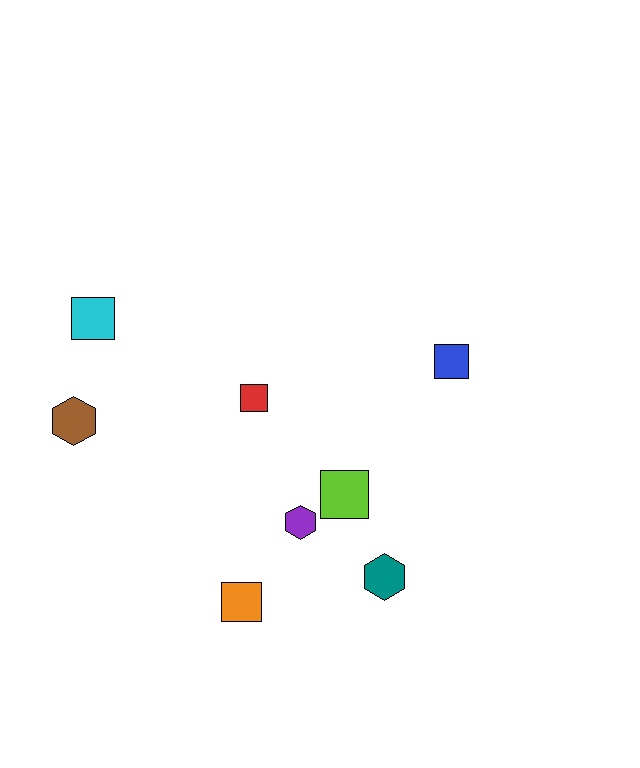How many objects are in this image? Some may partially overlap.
There are 8 objects.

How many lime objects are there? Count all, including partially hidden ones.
There is 1 lime object.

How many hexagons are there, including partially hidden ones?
There are 3 hexagons.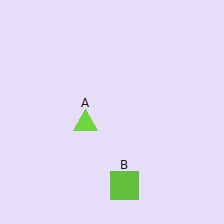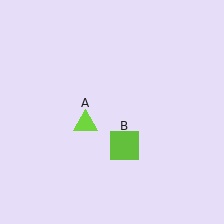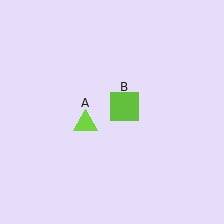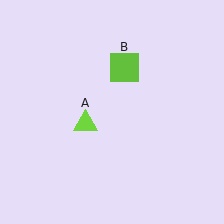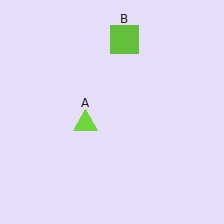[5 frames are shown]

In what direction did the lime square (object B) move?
The lime square (object B) moved up.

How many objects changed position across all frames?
1 object changed position: lime square (object B).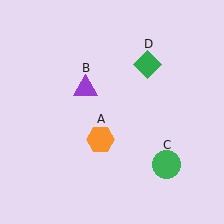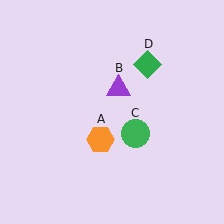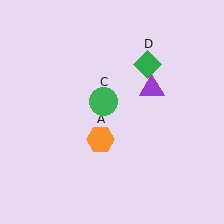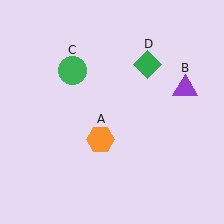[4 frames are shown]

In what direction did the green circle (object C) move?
The green circle (object C) moved up and to the left.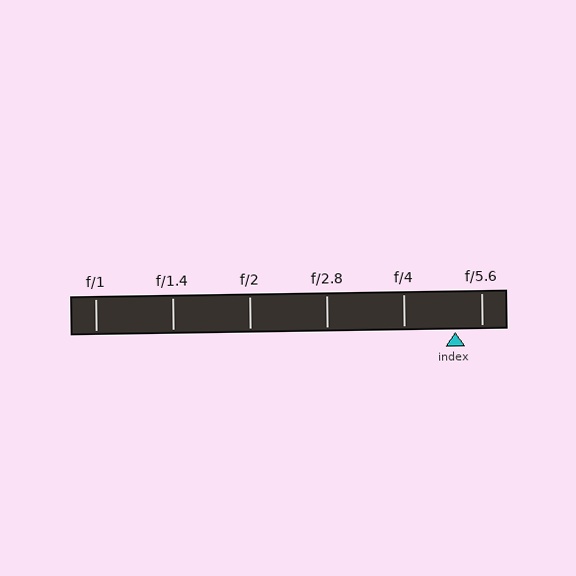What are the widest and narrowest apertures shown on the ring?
The widest aperture shown is f/1 and the narrowest is f/5.6.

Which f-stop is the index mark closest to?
The index mark is closest to f/5.6.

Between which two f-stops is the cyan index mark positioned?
The index mark is between f/4 and f/5.6.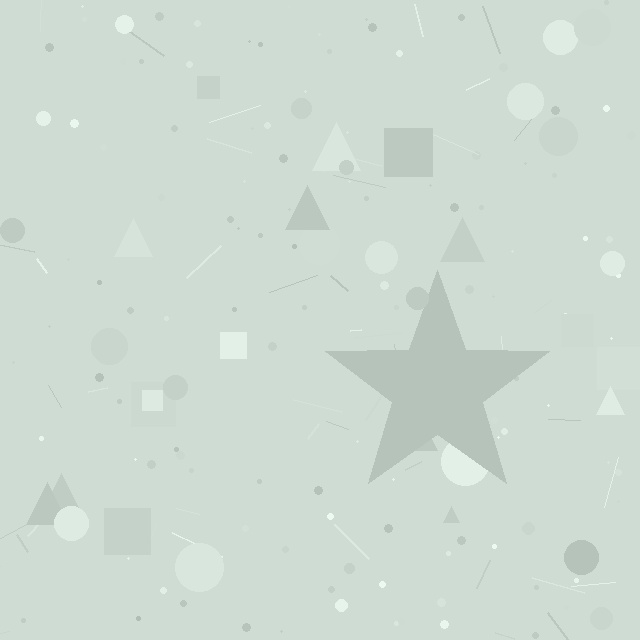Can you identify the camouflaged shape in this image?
The camouflaged shape is a star.